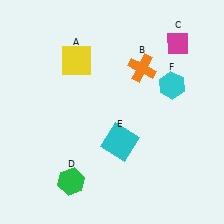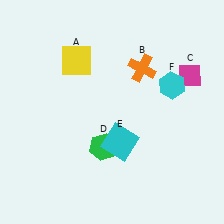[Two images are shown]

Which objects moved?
The objects that moved are: the magenta diamond (C), the green hexagon (D).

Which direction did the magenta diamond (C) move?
The magenta diamond (C) moved down.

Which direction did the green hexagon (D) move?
The green hexagon (D) moved up.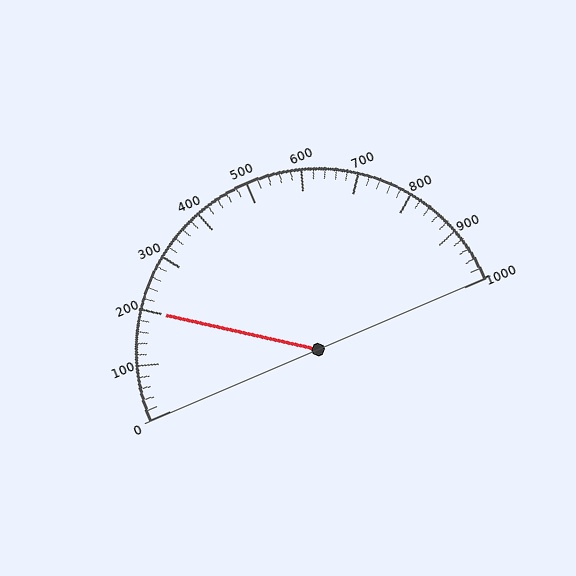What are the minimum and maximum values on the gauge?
The gauge ranges from 0 to 1000.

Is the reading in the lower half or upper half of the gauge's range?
The reading is in the lower half of the range (0 to 1000).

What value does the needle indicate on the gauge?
The needle indicates approximately 200.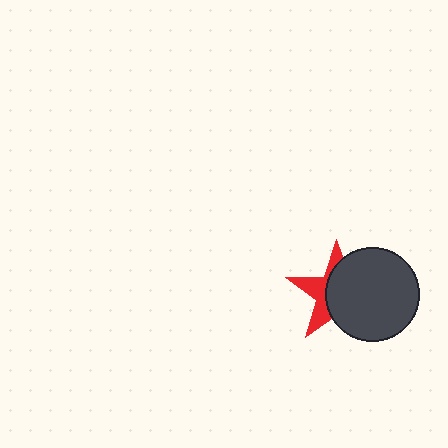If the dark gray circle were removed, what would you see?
You would see the complete red star.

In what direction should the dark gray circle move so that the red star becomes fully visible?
The dark gray circle should move right. That is the shortest direction to clear the overlap and leave the red star fully visible.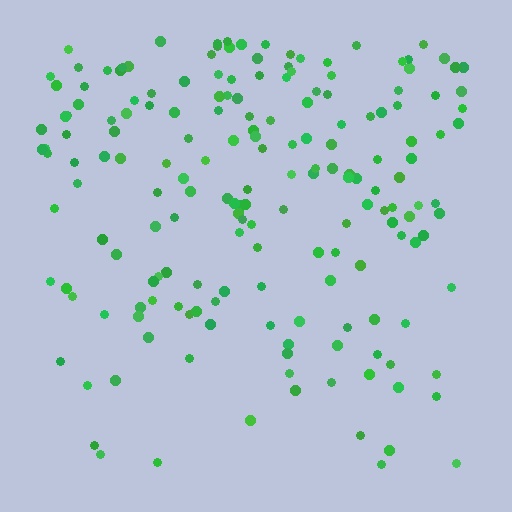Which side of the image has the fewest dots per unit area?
The bottom.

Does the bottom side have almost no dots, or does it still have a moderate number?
Still a moderate number, just noticeably fewer than the top.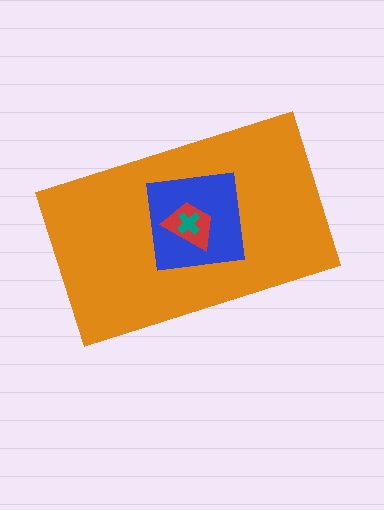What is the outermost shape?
The orange rectangle.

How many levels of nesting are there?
4.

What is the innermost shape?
The teal cross.